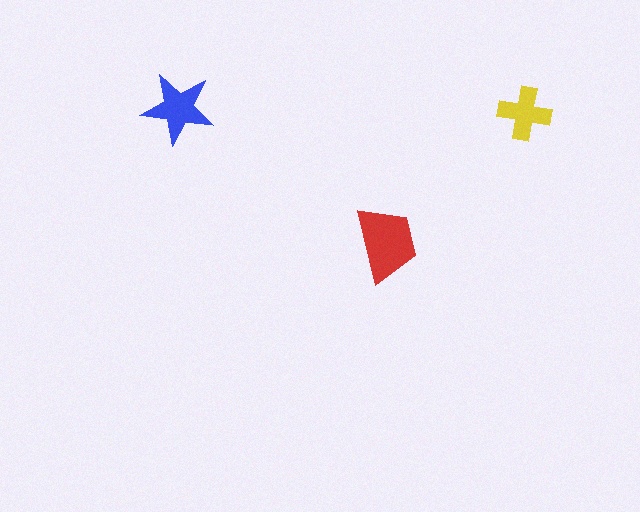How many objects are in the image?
There are 3 objects in the image.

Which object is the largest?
The red trapezoid.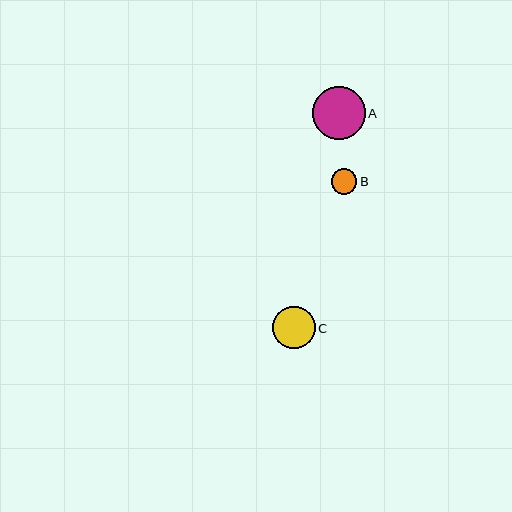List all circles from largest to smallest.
From largest to smallest: A, C, B.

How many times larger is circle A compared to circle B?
Circle A is approximately 2.1 times the size of circle B.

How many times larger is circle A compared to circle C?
Circle A is approximately 1.3 times the size of circle C.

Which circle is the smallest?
Circle B is the smallest with a size of approximately 26 pixels.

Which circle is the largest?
Circle A is the largest with a size of approximately 53 pixels.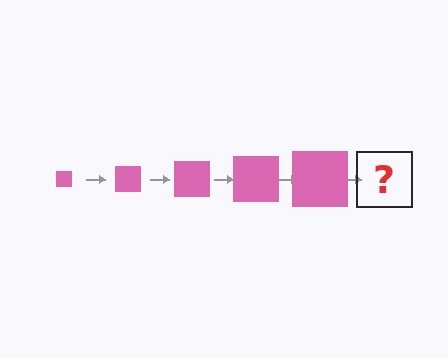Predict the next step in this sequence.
The next step is a pink square, larger than the previous one.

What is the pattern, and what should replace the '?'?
The pattern is that the square gets progressively larger each step. The '?' should be a pink square, larger than the previous one.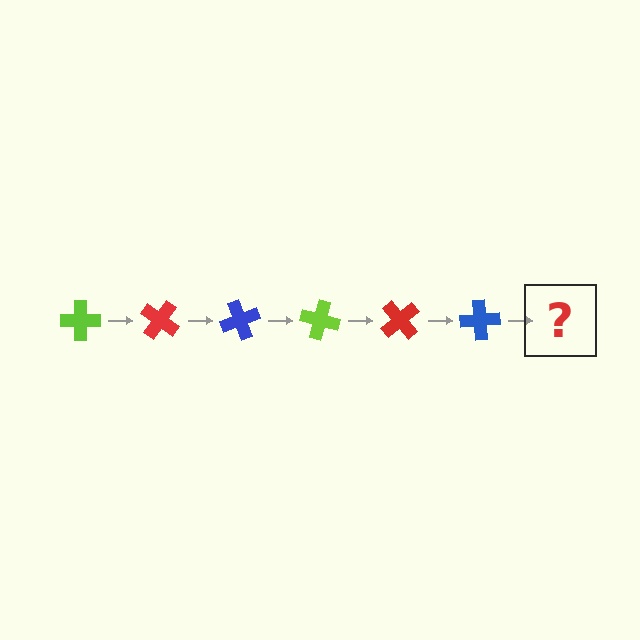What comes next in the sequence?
The next element should be a lime cross, rotated 210 degrees from the start.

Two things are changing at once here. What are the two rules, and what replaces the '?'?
The two rules are that it rotates 35 degrees each step and the color cycles through lime, red, and blue. The '?' should be a lime cross, rotated 210 degrees from the start.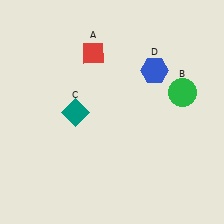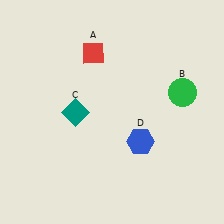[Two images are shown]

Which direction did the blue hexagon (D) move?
The blue hexagon (D) moved down.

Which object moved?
The blue hexagon (D) moved down.